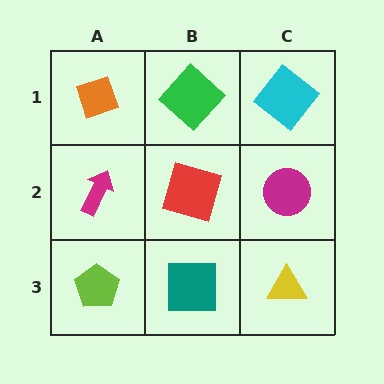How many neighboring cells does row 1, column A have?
2.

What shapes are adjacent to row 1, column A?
A magenta arrow (row 2, column A), a green diamond (row 1, column B).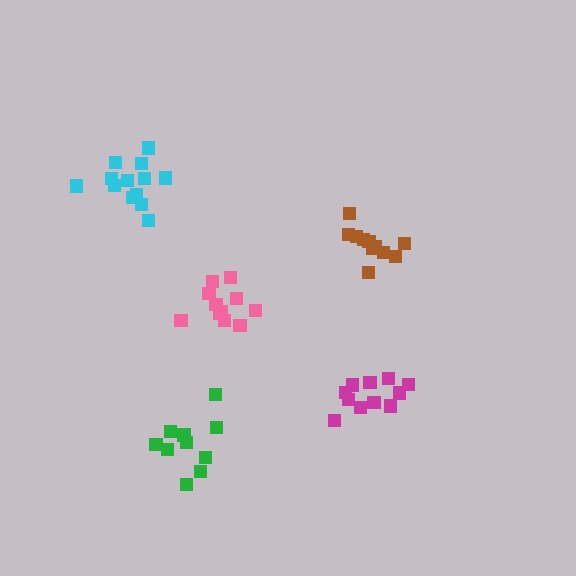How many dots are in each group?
Group 1: 13 dots, Group 2: 12 dots, Group 3: 11 dots, Group 4: 11 dots, Group 5: 10 dots (57 total).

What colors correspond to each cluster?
The clusters are colored: cyan, brown, magenta, pink, green.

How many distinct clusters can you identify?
There are 5 distinct clusters.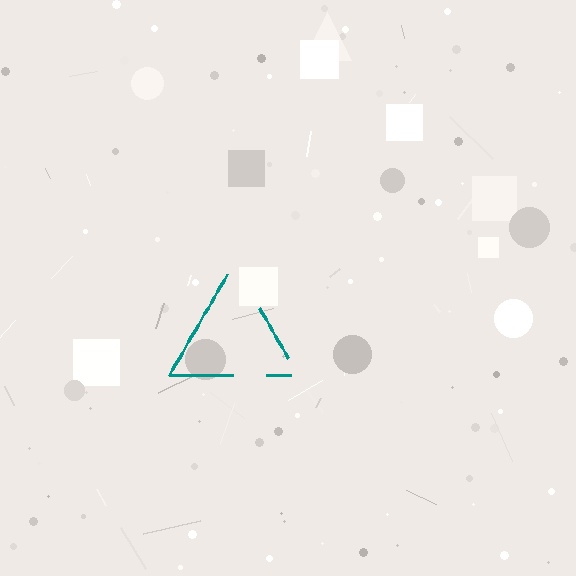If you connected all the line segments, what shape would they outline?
They would outline a triangle.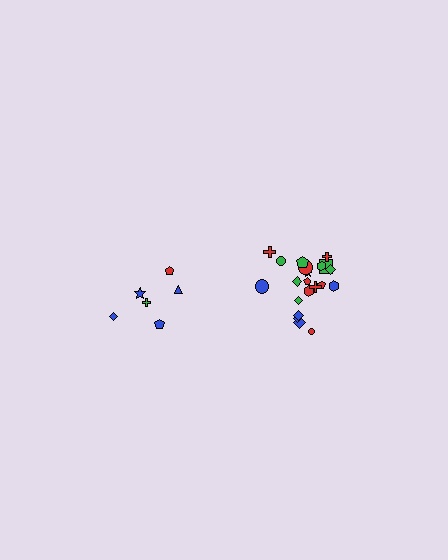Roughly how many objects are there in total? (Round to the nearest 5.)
Roughly 30 objects in total.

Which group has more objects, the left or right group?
The right group.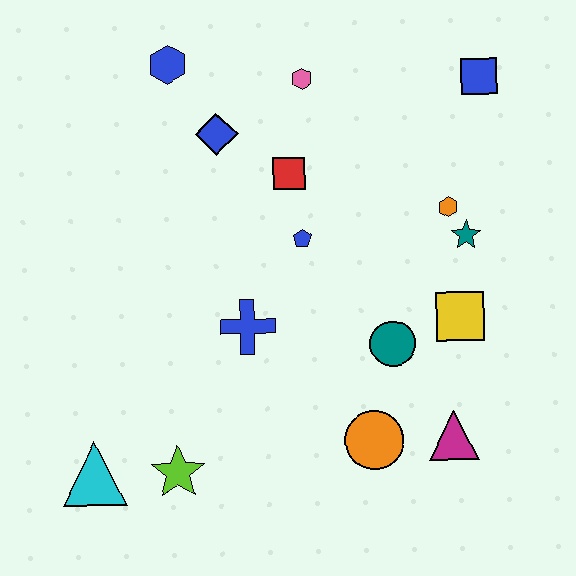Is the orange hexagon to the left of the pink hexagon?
No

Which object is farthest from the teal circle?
The blue hexagon is farthest from the teal circle.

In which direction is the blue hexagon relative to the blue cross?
The blue hexagon is above the blue cross.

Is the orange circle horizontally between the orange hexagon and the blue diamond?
Yes